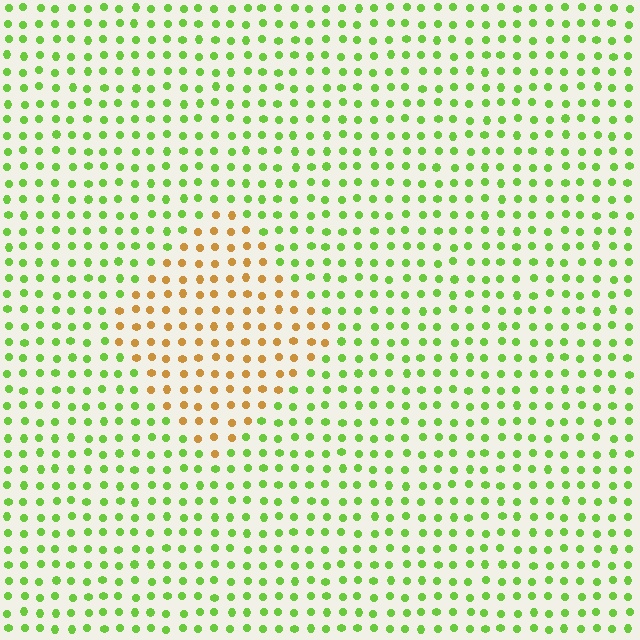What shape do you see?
I see a diamond.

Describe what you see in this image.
The image is filled with small lime elements in a uniform arrangement. A diamond-shaped region is visible where the elements are tinted to a slightly different hue, forming a subtle color boundary.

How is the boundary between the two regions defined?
The boundary is defined purely by a slight shift in hue (about 64 degrees). Spacing, size, and orientation are identical on both sides.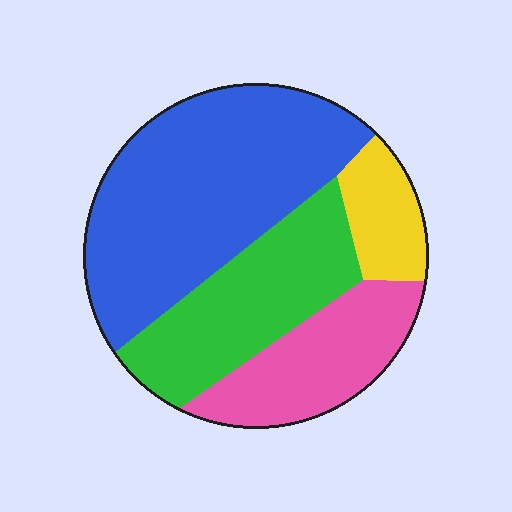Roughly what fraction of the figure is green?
Green takes up about one quarter (1/4) of the figure.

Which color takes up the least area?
Yellow, at roughly 10%.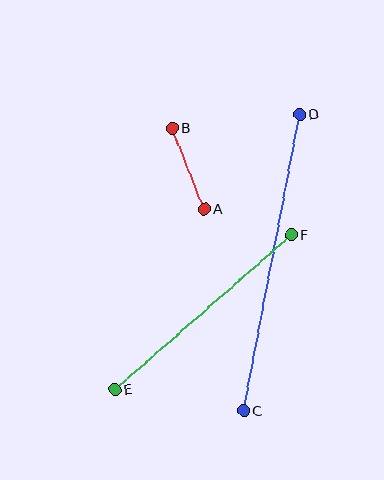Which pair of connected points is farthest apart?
Points C and D are farthest apart.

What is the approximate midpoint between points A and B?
The midpoint is at approximately (188, 169) pixels.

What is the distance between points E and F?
The distance is approximately 235 pixels.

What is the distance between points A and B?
The distance is approximately 87 pixels.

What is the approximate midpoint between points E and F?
The midpoint is at approximately (203, 312) pixels.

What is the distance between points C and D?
The distance is approximately 301 pixels.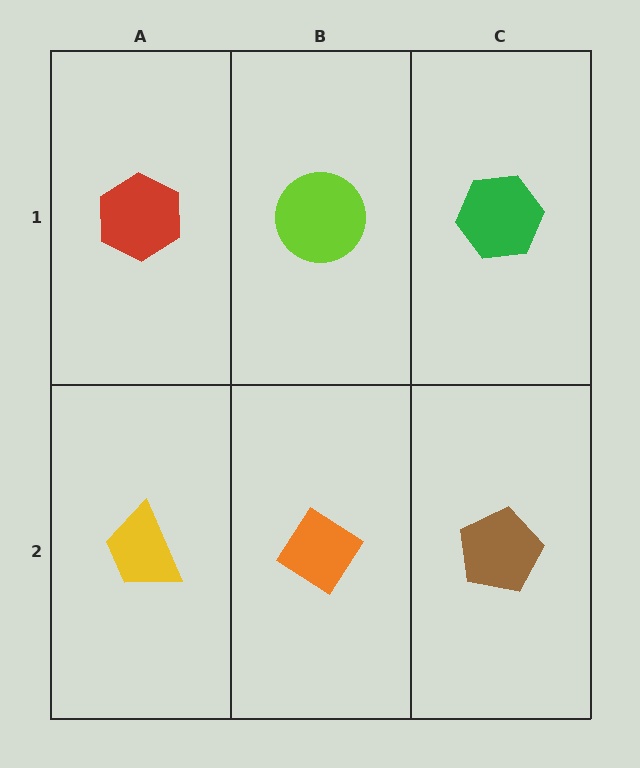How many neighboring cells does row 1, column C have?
2.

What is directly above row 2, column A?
A red hexagon.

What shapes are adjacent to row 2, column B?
A lime circle (row 1, column B), a yellow trapezoid (row 2, column A), a brown pentagon (row 2, column C).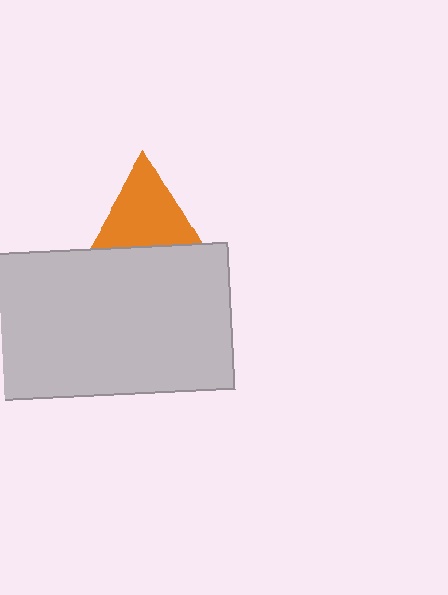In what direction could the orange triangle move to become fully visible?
The orange triangle could move up. That would shift it out from behind the light gray rectangle entirely.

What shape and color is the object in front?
The object in front is a light gray rectangle.